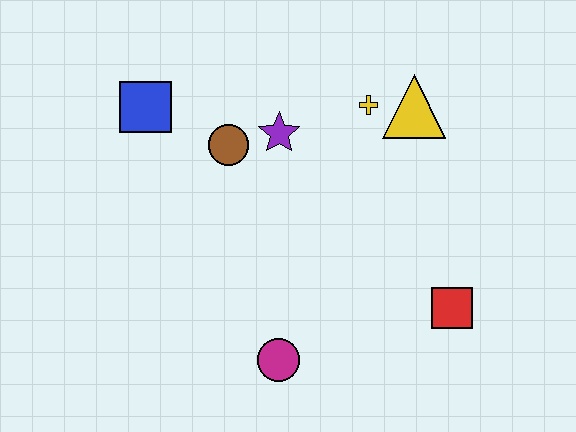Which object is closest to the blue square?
The brown circle is closest to the blue square.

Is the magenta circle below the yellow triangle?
Yes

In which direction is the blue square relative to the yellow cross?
The blue square is to the left of the yellow cross.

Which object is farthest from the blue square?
The red square is farthest from the blue square.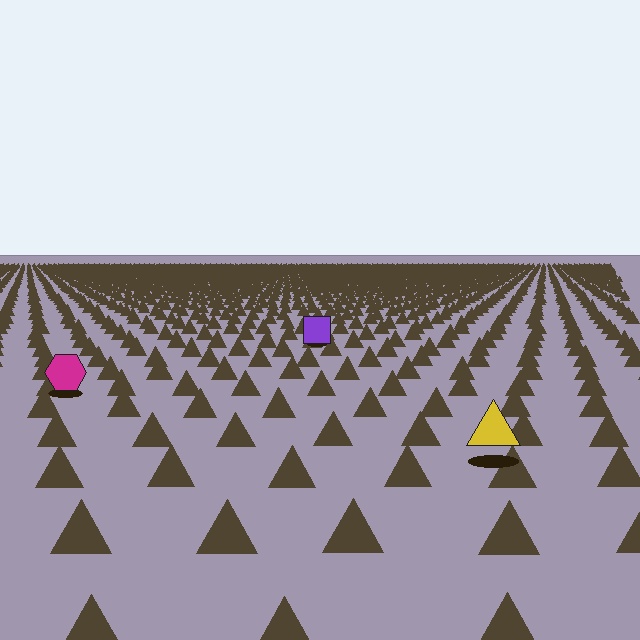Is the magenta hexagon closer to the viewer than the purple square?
Yes. The magenta hexagon is closer — you can tell from the texture gradient: the ground texture is coarser near it.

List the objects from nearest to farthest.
From nearest to farthest: the yellow triangle, the magenta hexagon, the purple square.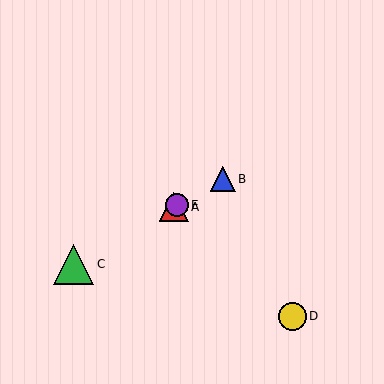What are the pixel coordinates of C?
Object C is at (74, 264).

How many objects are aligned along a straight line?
4 objects (A, B, C, E) are aligned along a straight line.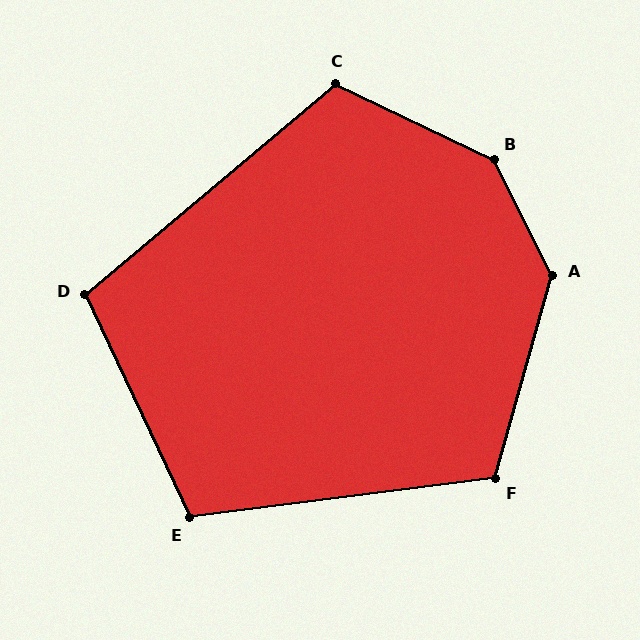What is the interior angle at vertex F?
Approximately 113 degrees (obtuse).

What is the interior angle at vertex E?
Approximately 108 degrees (obtuse).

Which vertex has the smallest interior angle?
D, at approximately 105 degrees.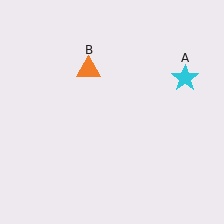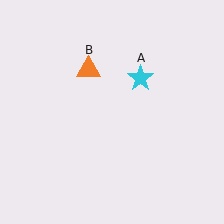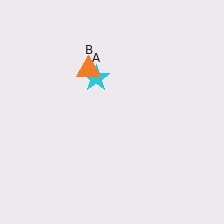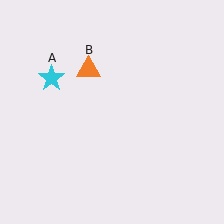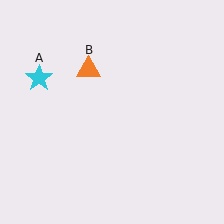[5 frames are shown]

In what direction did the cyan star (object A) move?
The cyan star (object A) moved left.